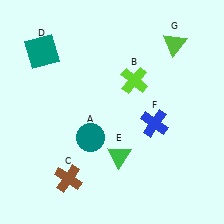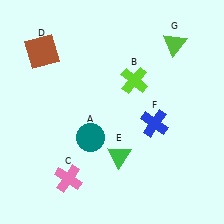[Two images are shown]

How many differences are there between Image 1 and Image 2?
There are 2 differences between the two images.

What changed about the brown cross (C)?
In Image 1, C is brown. In Image 2, it changed to pink.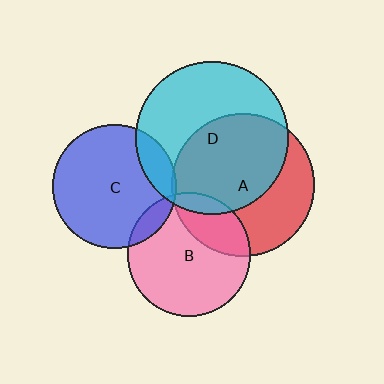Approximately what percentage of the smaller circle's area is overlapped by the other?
Approximately 5%.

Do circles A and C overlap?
Yes.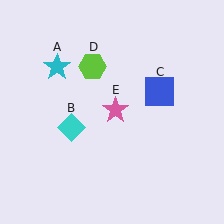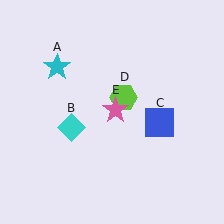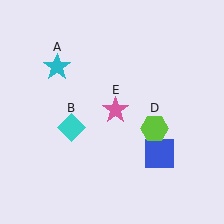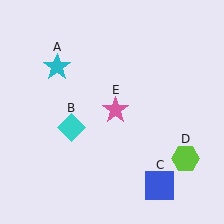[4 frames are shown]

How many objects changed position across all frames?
2 objects changed position: blue square (object C), lime hexagon (object D).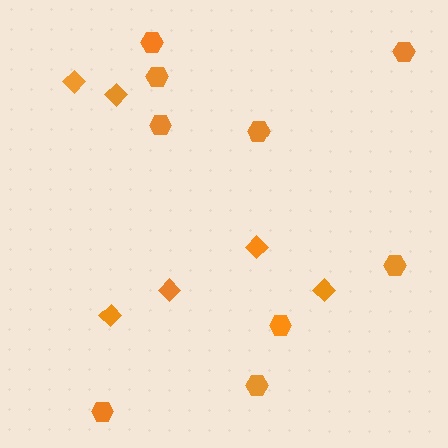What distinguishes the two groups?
There are 2 groups: one group of diamonds (6) and one group of hexagons (9).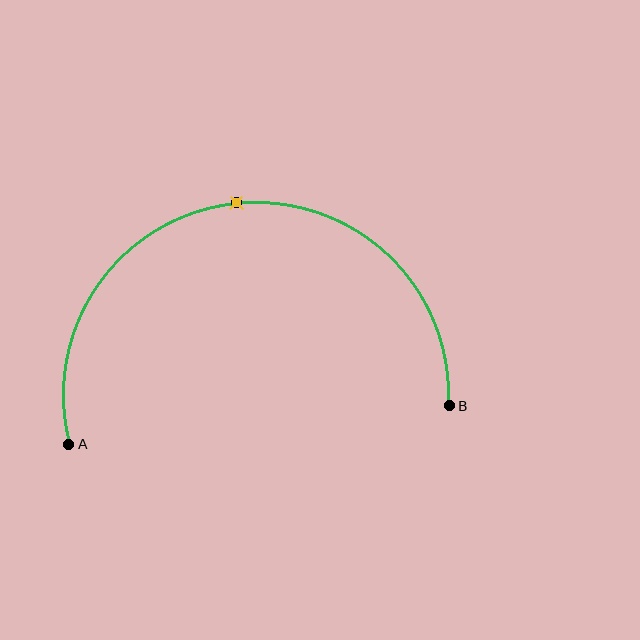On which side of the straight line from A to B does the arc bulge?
The arc bulges above the straight line connecting A and B.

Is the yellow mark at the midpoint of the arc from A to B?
Yes. The yellow mark lies on the arc at equal arc-length from both A and B — it is the arc midpoint.